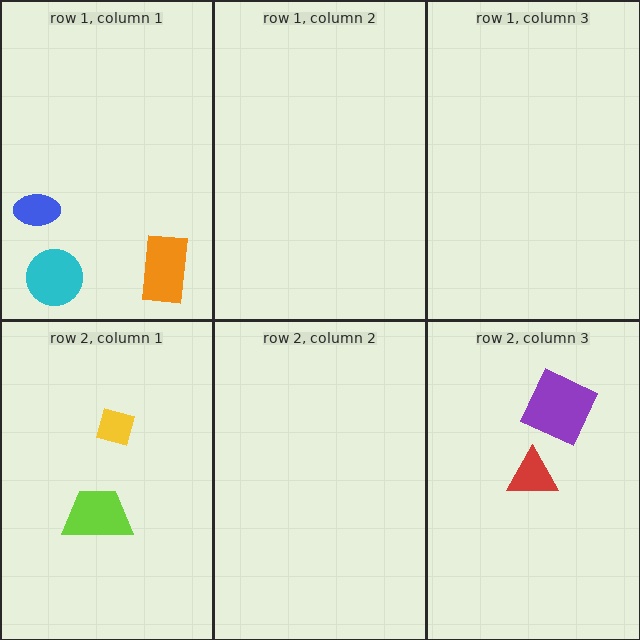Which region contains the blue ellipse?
The row 1, column 1 region.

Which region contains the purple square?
The row 2, column 3 region.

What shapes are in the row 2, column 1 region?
The yellow diamond, the lime trapezoid.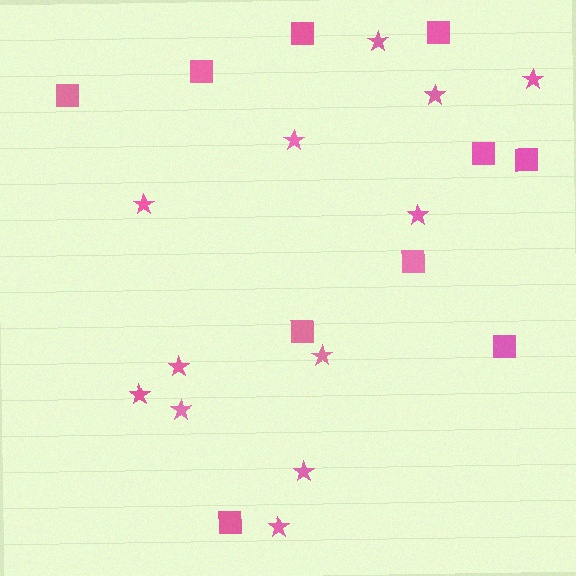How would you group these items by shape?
There are 2 groups: one group of stars (12) and one group of squares (10).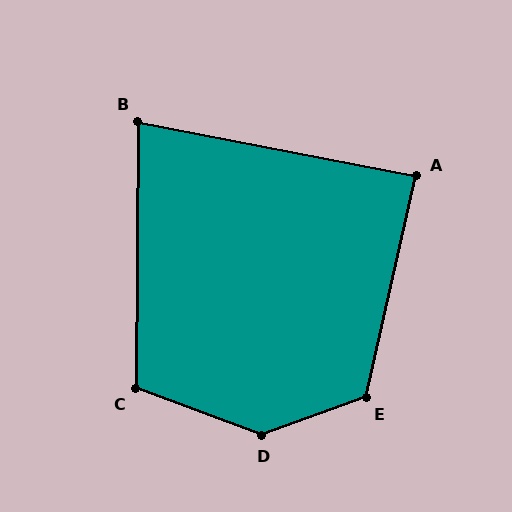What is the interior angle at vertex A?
Approximately 88 degrees (approximately right).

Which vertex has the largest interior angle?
D, at approximately 140 degrees.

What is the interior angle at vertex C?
Approximately 110 degrees (obtuse).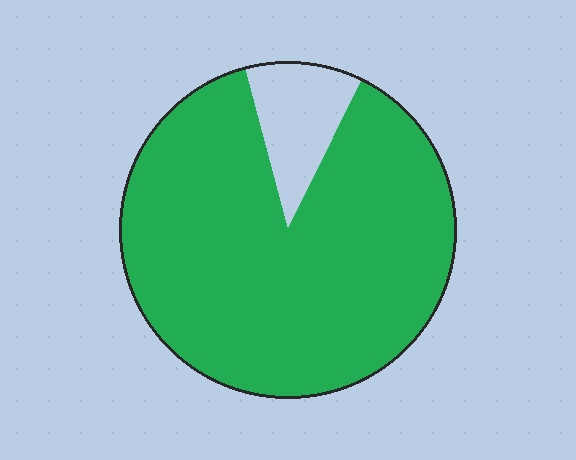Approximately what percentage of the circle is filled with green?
Approximately 90%.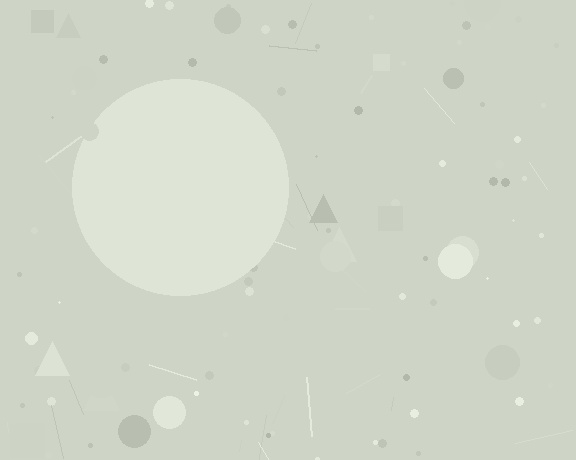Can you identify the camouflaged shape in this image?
The camouflaged shape is a circle.